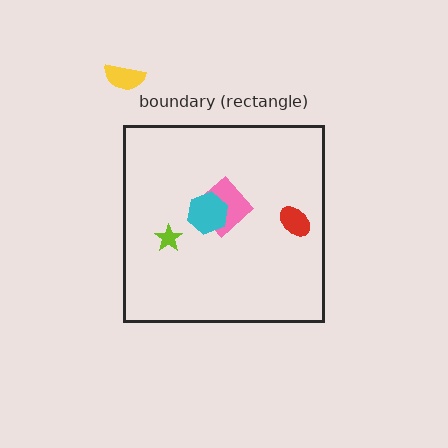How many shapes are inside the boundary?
4 inside, 1 outside.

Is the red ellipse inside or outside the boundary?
Inside.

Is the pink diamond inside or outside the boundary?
Inside.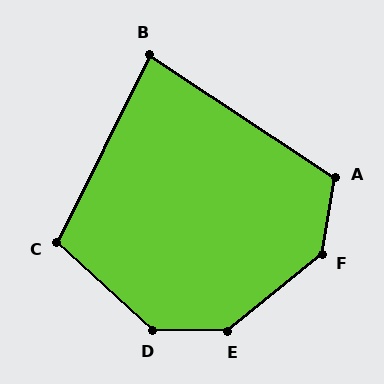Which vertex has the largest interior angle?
E, at approximately 140 degrees.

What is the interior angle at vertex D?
Approximately 138 degrees (obtuse).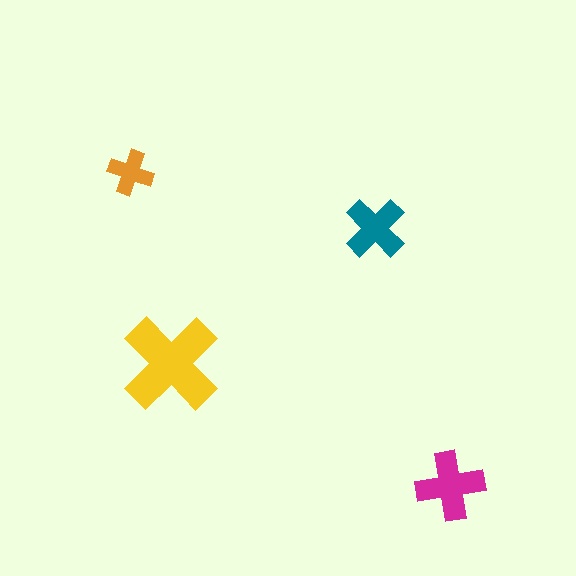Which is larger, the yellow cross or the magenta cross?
The yellow one.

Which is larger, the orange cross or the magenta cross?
The magenta one.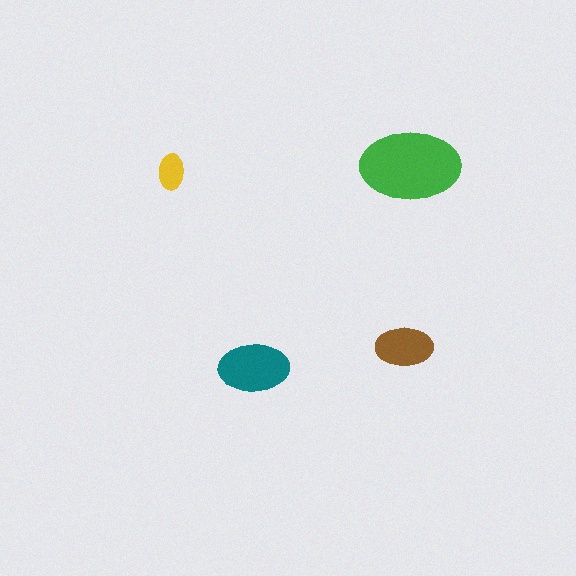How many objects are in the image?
There are 4 objects in the image.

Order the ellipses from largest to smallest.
the green one, the teal one, the brown one, the yellow one.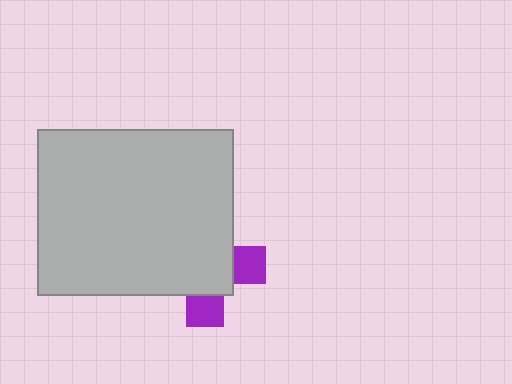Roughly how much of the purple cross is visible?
A small part of it is visible (roughly 31%).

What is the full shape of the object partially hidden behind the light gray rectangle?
The partially hidden object is a purple cross.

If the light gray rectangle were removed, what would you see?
You would see the complete purple cross.